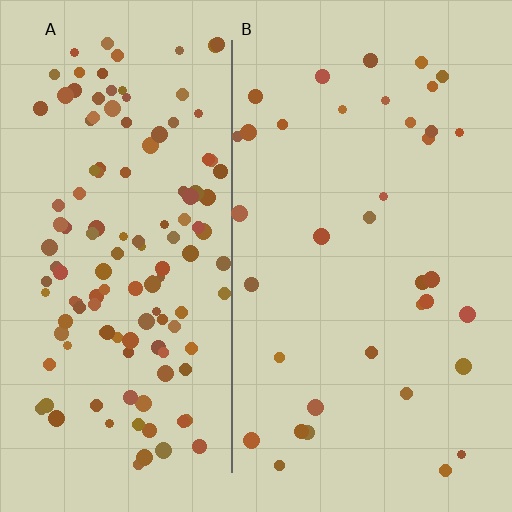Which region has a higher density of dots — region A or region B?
A (the left).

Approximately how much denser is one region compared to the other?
Approximately 3.8× — region A over region B.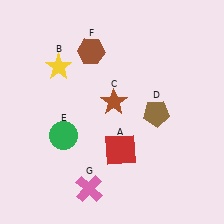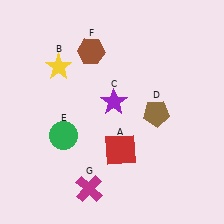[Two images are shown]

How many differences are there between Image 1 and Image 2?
There are 2 differences between the two images.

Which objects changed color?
C changed from brown to purple. G changed from pink to magenta.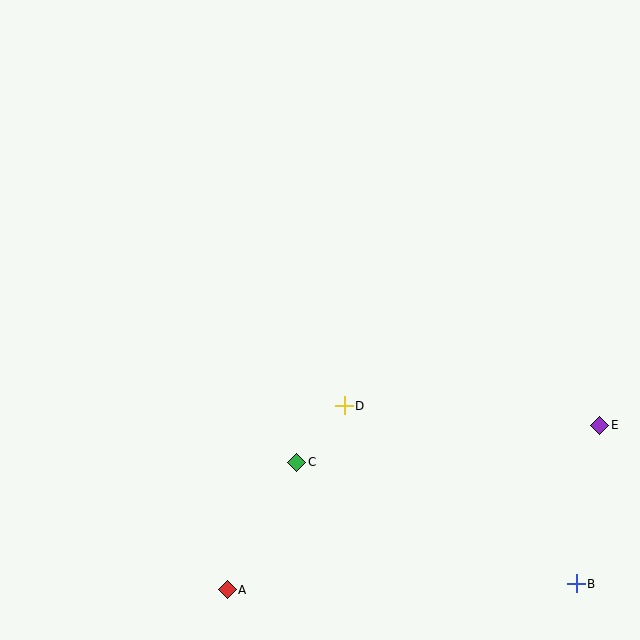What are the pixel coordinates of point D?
Point D is at (344, 406).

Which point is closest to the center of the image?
Point D at (344, 406) is closest to the center.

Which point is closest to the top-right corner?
Point E is closest to the top-right corner.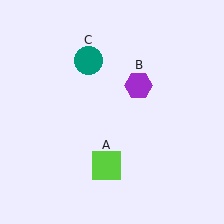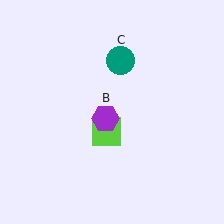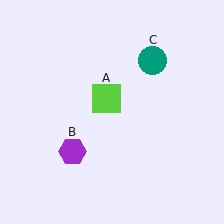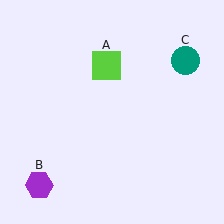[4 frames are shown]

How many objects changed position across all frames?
3 objects changed position: lime square (object A), purple hexagon (object B), teal circle (object C).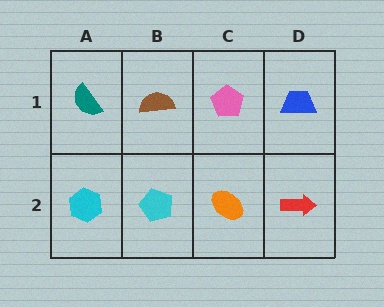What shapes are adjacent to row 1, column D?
A red arrow (row 2, column D), a pink pentagon (row 1, column C).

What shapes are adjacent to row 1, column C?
An orange ellipse (row 2, column C), a brown semicircle (row 1, column B), a blue trapezoid (row 1, column D).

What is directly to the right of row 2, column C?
A red arrow.